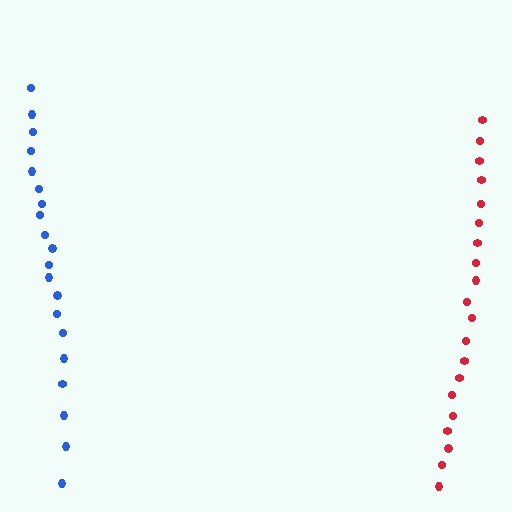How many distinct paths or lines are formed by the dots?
There are 2 distinct paths.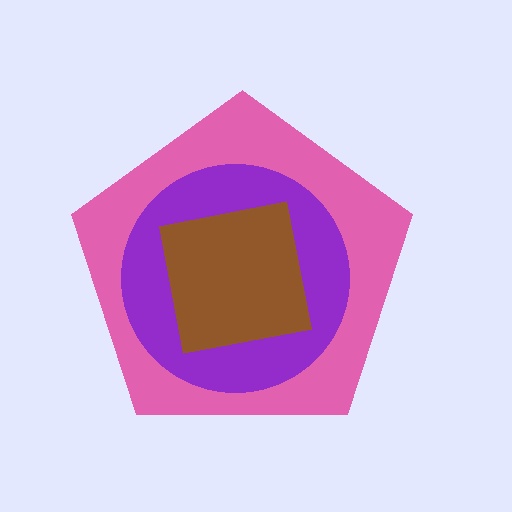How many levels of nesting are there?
3.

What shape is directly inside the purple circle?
The brown square.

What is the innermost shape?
The brown square.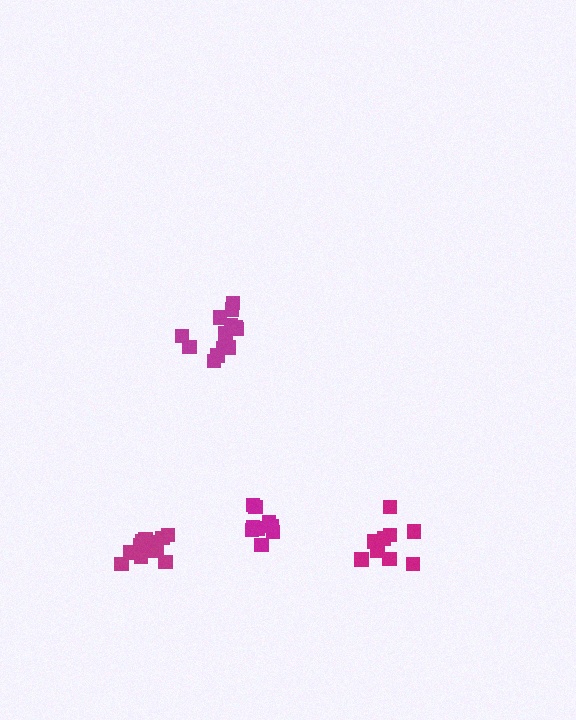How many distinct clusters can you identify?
There are 4 distinct clusters.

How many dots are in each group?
Group 1: 10 dots, Group 2: 12 dots, Group 3: 10 dots, Group 4: 13 dots (45 total).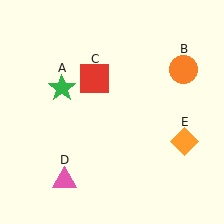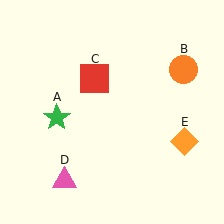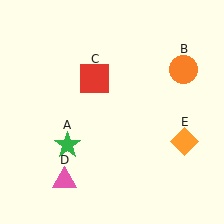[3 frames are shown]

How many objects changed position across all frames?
1 object changed position: green star (object A).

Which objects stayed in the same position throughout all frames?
Orange circle (object B) and red square (object C) and pink triangle (object D) and orange diamond (object E) remained stationary.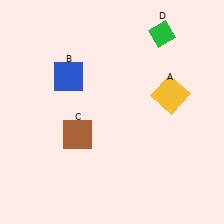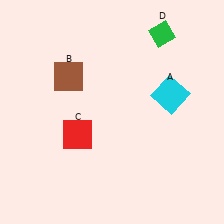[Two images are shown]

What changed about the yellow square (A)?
In Image 1, A is yellow. In Image 2, it changed to cyan.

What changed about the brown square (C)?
In Image 1, C is brown. In Image 2, it changed to red.